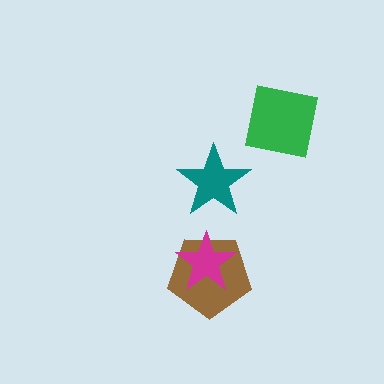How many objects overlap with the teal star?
0 objects overlap with the teal star.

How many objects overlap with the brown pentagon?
1 object overlaps with the brown pentagon.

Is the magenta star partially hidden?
No, no other shape covers it.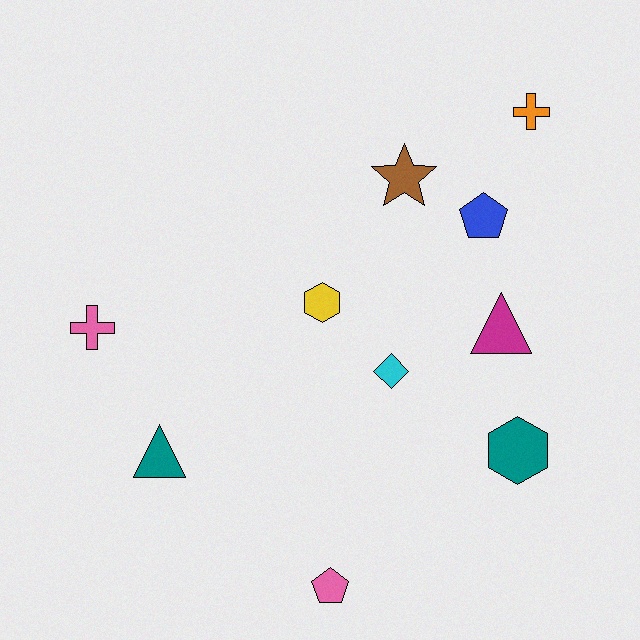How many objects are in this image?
There are 10 objects.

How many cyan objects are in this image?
There is 1 cyan object.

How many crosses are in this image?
There are 2 crosses.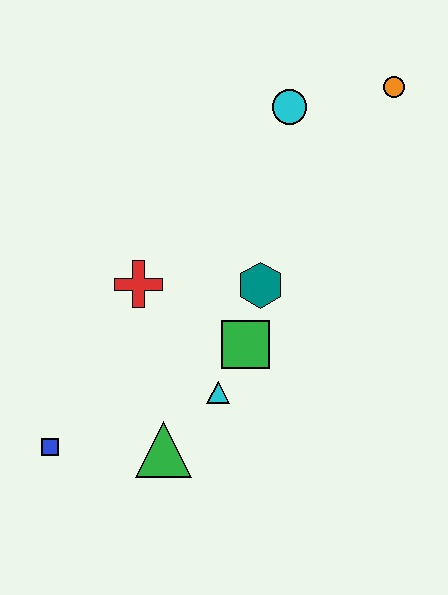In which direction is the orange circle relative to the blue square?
The orange circle is above the blue square.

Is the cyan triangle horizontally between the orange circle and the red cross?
Yes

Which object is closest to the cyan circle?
The orange circle is closest to the cyan circle.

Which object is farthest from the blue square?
The orange circle is farthest from the blue square.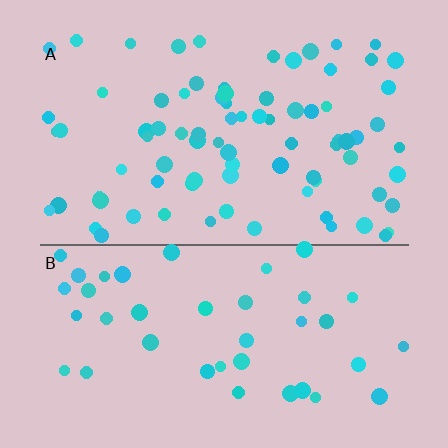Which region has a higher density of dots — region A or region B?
A (the top).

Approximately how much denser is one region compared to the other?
Approximately 2.0× — region A over region B.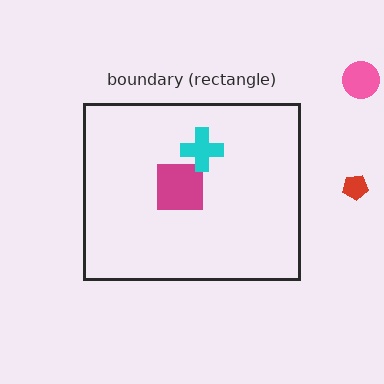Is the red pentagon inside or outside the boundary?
Outside.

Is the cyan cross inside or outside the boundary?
Inside.